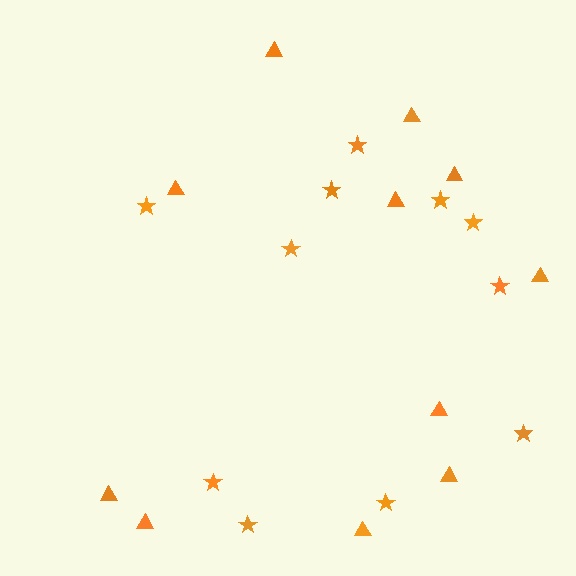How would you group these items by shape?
There are 2 groups: one group of stars (11) and one group of triangles (11).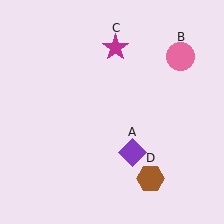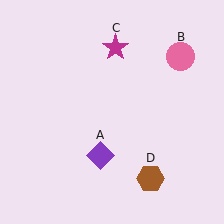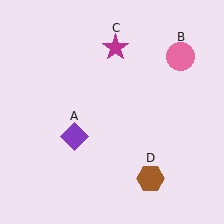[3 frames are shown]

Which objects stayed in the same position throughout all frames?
Pink circle (object B) and magenta star (object C) and brown hexagon (object D) remained stationary.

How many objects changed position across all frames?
1 object changed position: purple diamond (object A).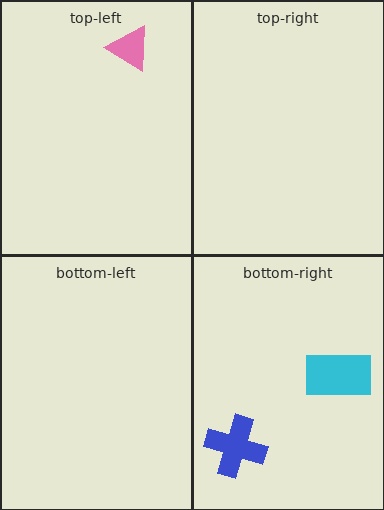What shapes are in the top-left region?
The pink triangle.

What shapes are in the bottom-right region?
The blue cross, the cyan rectangle.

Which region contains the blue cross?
The bottom-right region.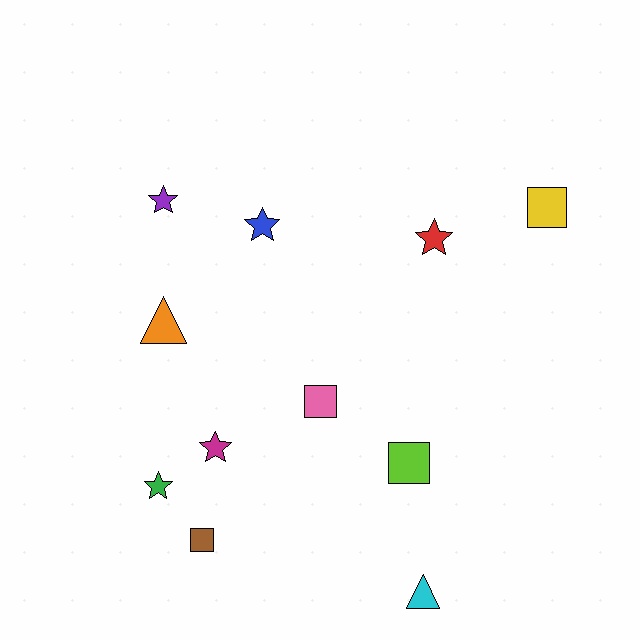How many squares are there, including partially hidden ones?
There are 4 squares.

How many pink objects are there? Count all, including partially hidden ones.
There is 1 pink object.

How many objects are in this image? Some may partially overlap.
There are 11 objects.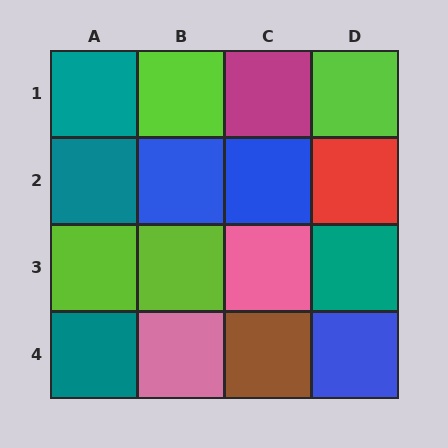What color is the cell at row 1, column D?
Lime.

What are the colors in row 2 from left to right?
Teal, blue, blue, red.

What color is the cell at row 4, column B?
Pink.